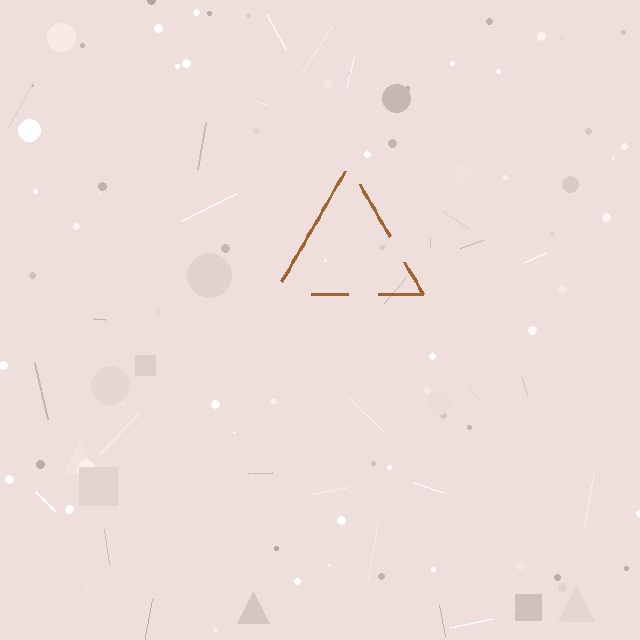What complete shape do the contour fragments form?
The contour fragments form a triangle.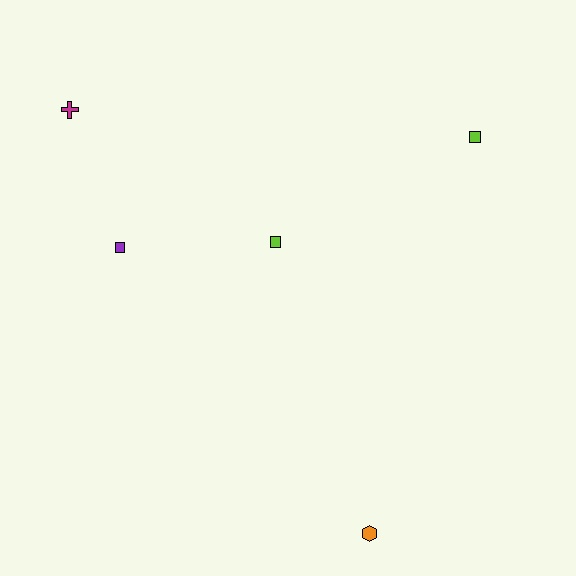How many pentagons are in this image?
There are no pentagons.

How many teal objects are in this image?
There are no teal objects.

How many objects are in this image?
There are 5 objects.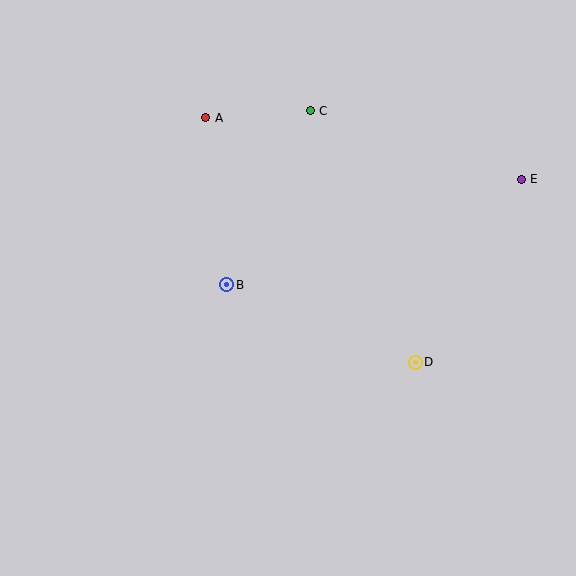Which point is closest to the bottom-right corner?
Point D is closest to the bottom-right corner.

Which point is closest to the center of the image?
Point B at (227, 285) is closest to the center.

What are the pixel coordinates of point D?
Point D is at (415, 362).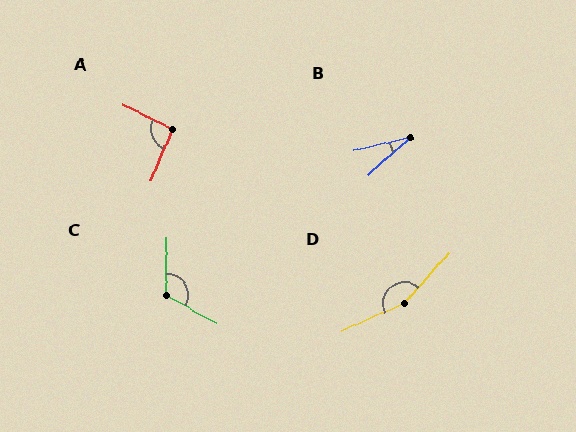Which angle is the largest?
D, at approximately 156 degrees.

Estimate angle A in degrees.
Approximately 93 degrees.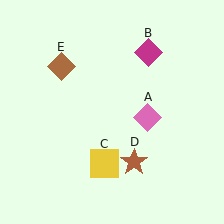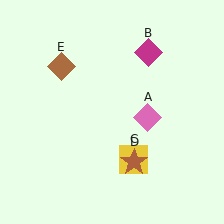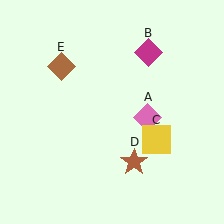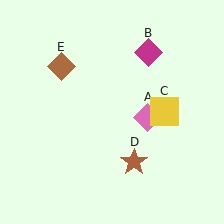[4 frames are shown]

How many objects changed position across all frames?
1 object changed position: yellow square (object C).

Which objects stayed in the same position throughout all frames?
Pink diamond (object A) and magenta diamond (object B) and brown star (object D) and brown diamond (object E) remained stationary.